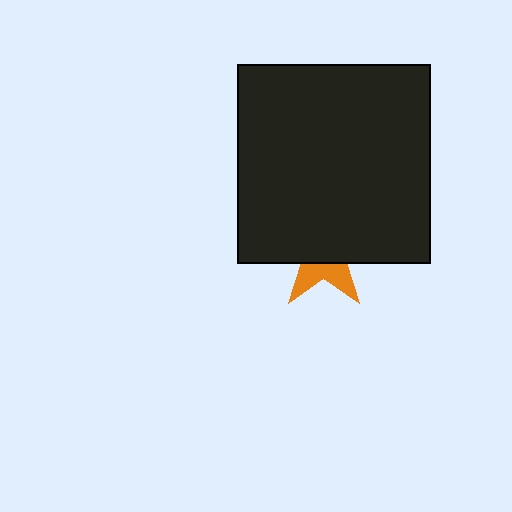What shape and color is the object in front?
The object in front is a black rectangle.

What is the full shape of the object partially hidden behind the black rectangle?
The partially hidden object is an orange star.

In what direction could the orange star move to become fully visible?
The orange star could move down. That would shift it out from behind the black rectangle entirely.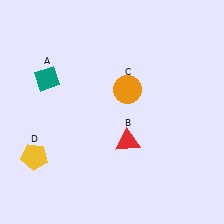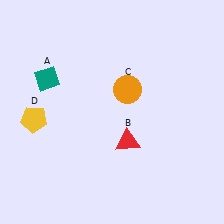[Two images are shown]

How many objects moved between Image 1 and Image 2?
1 object moved between the two images.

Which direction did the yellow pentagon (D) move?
The yellow pentagon (D) moved up.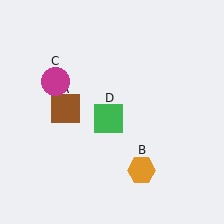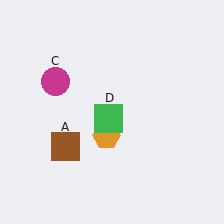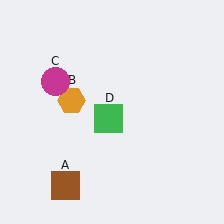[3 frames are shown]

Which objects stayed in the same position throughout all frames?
Magenta circle (object C) and green square (object D) remained stationary.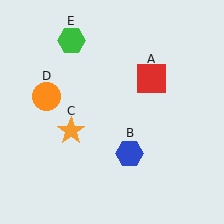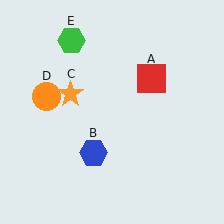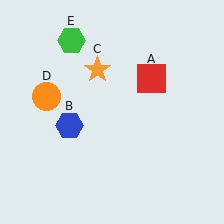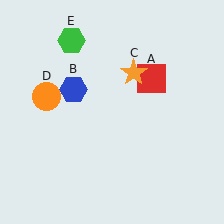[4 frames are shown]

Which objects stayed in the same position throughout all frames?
Red square (object A) and orange circle (object D) and green hexagon (object E) remained stationary.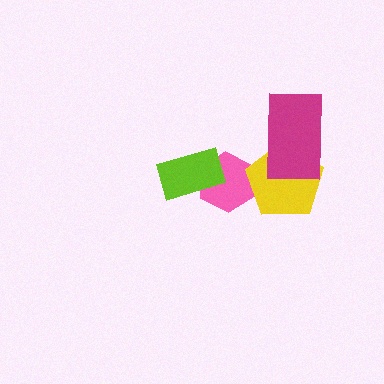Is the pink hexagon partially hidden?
Yes, it is partially covered by another shape.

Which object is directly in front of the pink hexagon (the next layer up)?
The lime rectangle is directly in front of the pink hexagon.